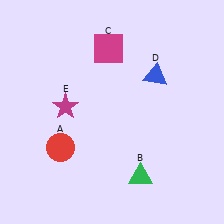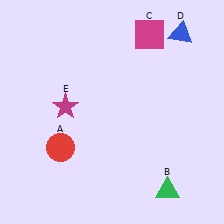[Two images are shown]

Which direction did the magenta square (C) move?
The magenta square (C) moved right.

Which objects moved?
The objects that moved are: the green triangle (B), the magenta square (C), the blue triangle (D).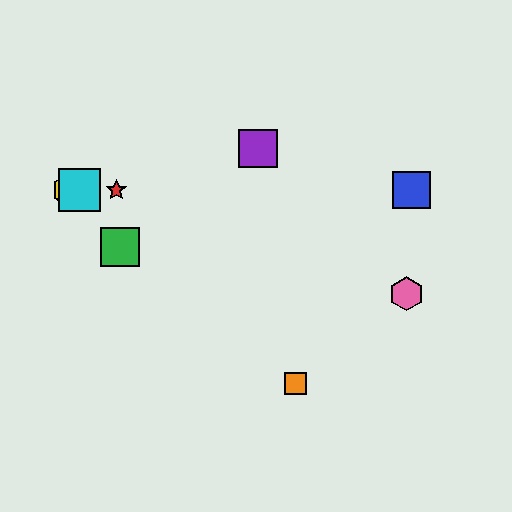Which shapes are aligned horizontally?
The red star, the blue square, the yellow hexagon, the cyan square are aligned horizontally.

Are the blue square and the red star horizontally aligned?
Yes, both are at y≈190.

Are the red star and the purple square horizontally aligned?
No, the red star is at y≈190 and the purple square is at y≈148.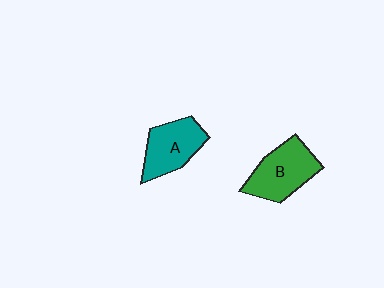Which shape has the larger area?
Shape B (green).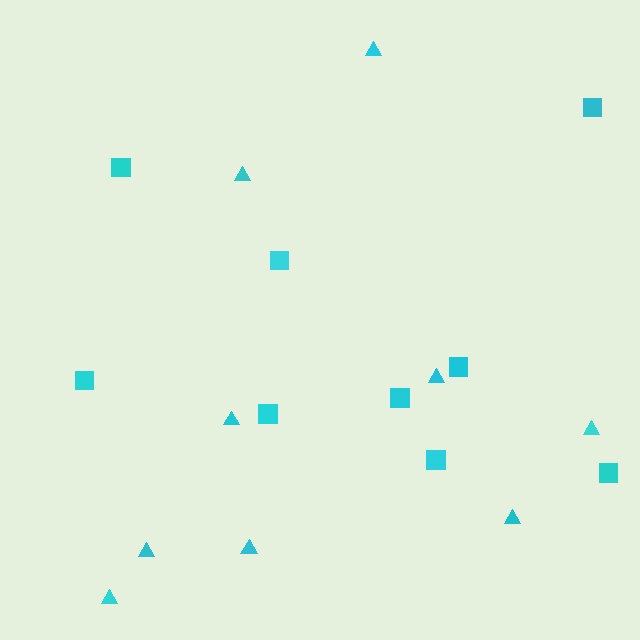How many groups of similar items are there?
There are 2 groups: one group of squares (9) and one group of triangles (9).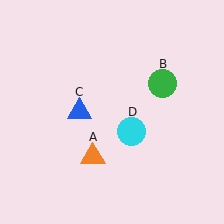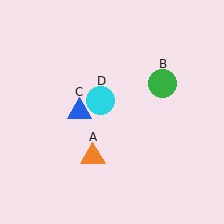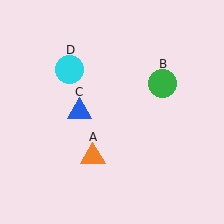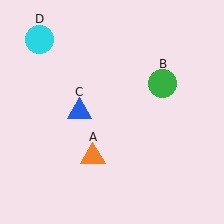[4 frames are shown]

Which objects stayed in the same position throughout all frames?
Orange triangle (object A) and green circle (object B) and blue triangle (object C) remained stationary.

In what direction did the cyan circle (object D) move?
The cyan circle (object D) moved up and to the left.